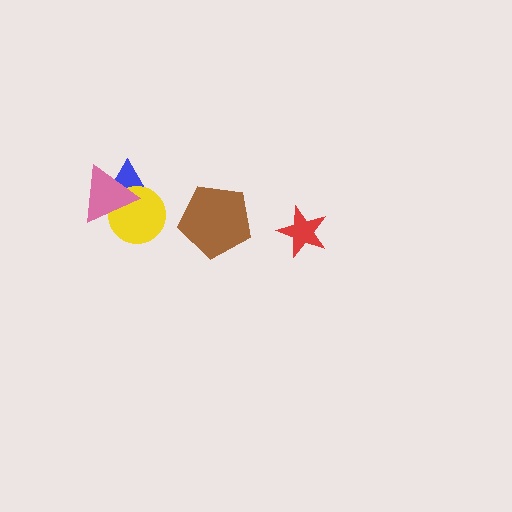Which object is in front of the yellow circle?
The pink triangle is in front of the yellow circle.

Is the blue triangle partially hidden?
Yes, it is partially covered by another shape.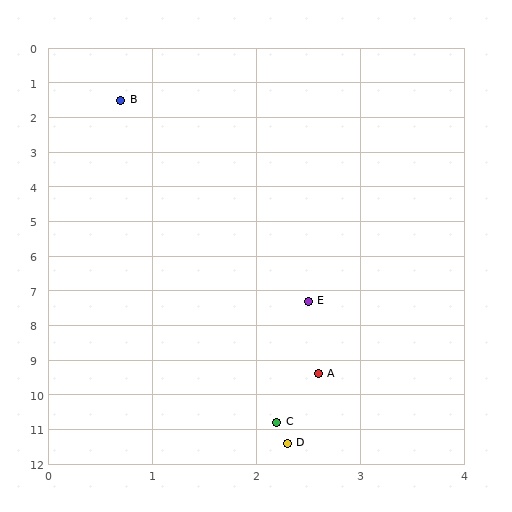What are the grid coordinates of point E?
Point E is at approximately (2.5, 7.3).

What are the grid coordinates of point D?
Point D is at approximately (2.3, 11.4).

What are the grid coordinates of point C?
Point C is at approximately (2.2, 10.8).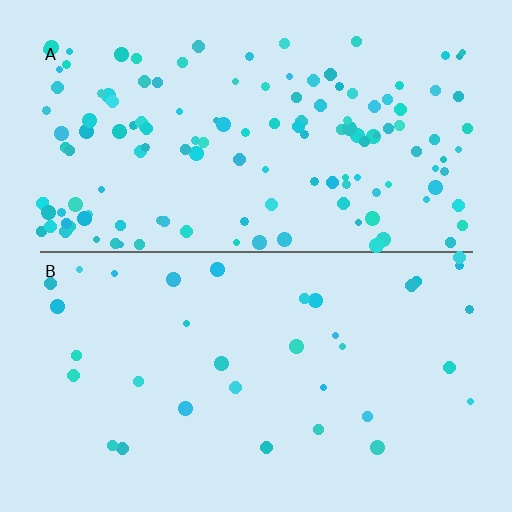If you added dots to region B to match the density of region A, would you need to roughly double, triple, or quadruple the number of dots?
Approximately quadruple.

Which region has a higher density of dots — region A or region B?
A (the top).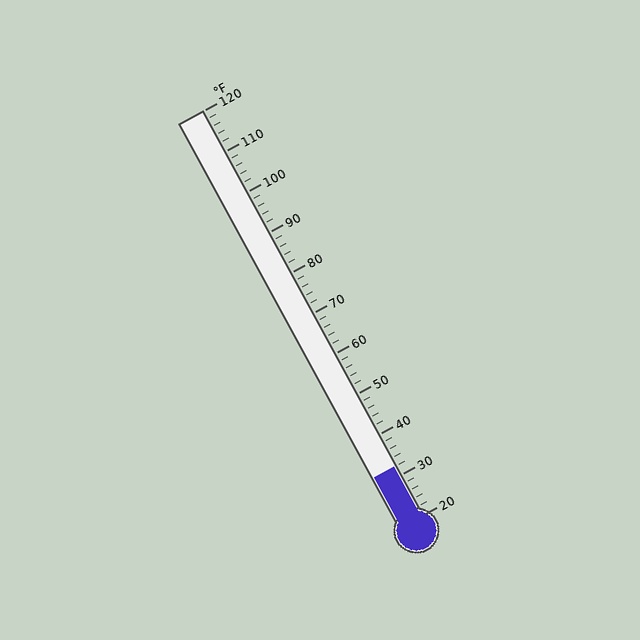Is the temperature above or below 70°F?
The temperature is below 70°F.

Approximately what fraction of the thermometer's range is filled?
The thermometer is filled to approximately 10% of its range.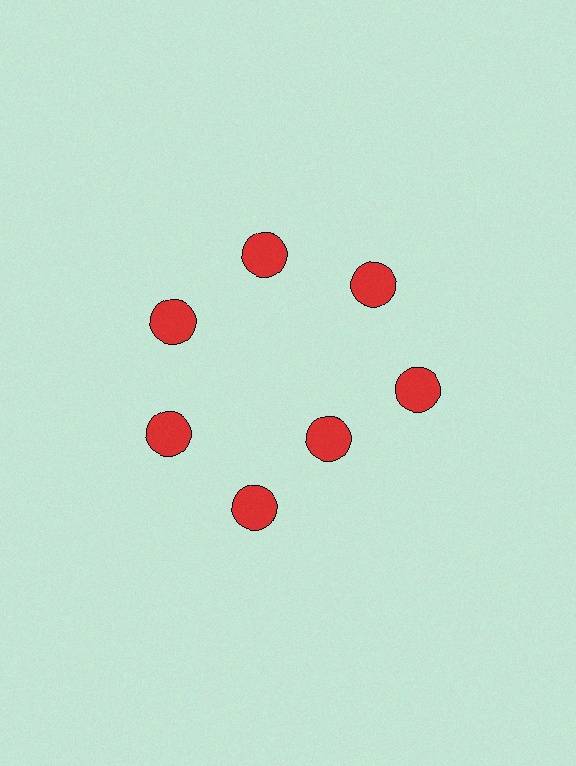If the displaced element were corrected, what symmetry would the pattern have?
It would have 7-fold rotational symmetry — the pattern would map onto itself every 51 degrees.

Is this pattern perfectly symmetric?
No. The 7 red circles are arranged in a ring, but one element near the 5 o'clock position is pulled inward toward the center, breaking the 7-fold rotational symmetry.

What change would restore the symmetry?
The symmetry would be restored by moving it outward, back onto the ring so that all 7 circles sit at equal angles and equal distance from the center.